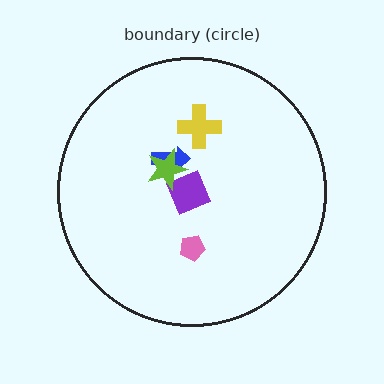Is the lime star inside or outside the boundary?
Inside.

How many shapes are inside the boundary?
5 inside, 0 outside.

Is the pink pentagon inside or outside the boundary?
Inside.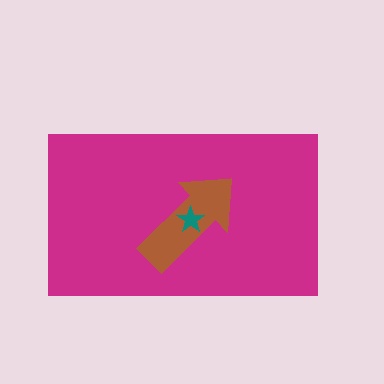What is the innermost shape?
The teal star.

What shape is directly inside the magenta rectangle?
The brown arrow.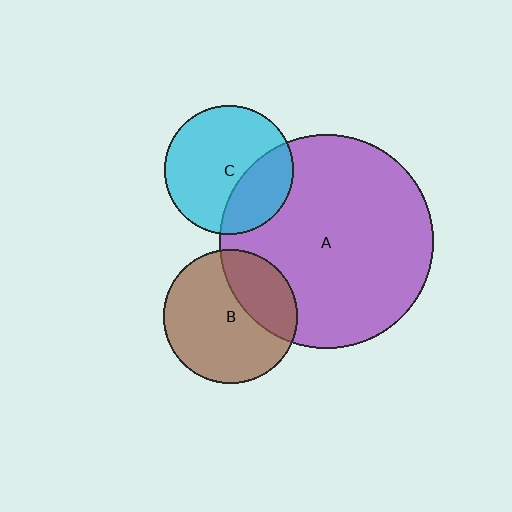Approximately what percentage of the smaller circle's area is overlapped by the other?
Approximately 30%.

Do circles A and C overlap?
Yes.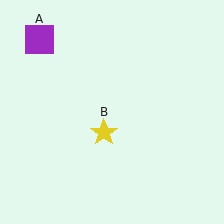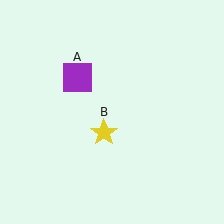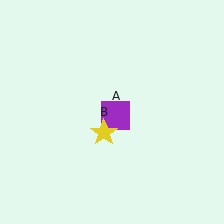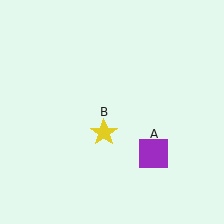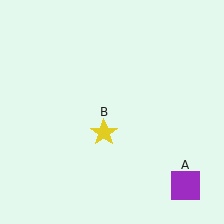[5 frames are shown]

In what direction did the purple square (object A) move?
The purple square (object A) moved down and to the right.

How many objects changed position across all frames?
1 object changed position: purple square (object A).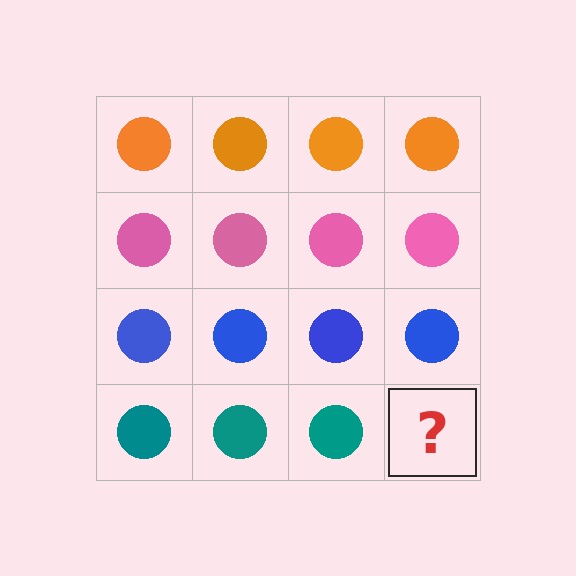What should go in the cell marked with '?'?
The missing cell should contain a teal circle.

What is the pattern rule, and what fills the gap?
The rule is that each row has a consistent color. The gap should be filled with a teal circle.